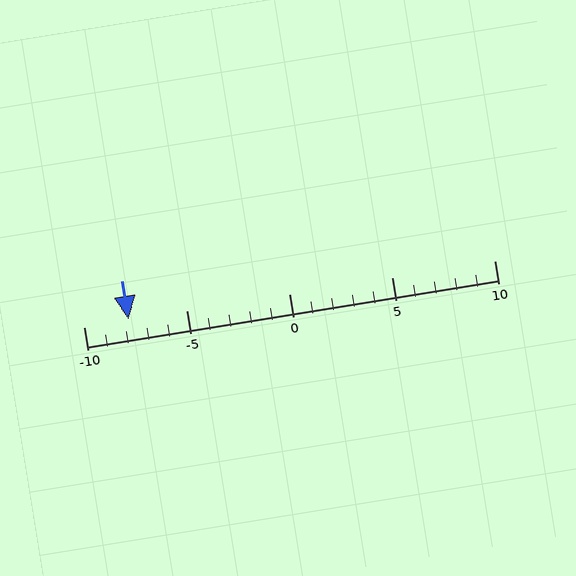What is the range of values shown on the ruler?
The ruler shows values from -10 to 10.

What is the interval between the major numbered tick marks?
The major tick marks are spaced 5 units apart.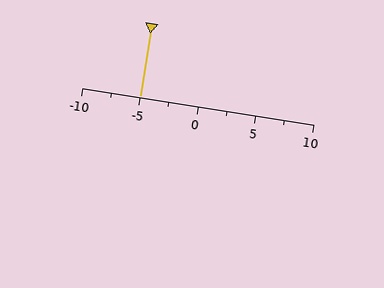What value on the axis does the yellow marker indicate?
The marker indicates approximately -5.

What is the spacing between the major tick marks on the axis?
The major ticks are spaced 5 apart.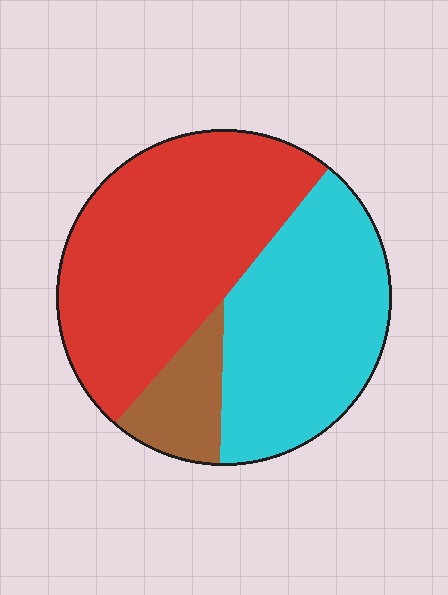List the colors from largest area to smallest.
From largest to smallest: red, cyan, brown.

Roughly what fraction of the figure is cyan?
Cyan covers 39% of the figure.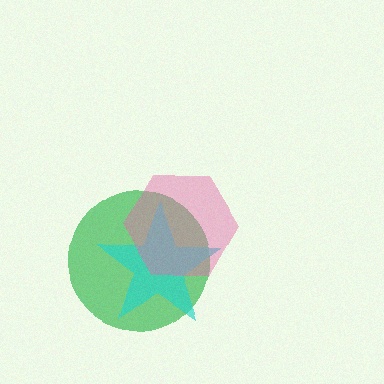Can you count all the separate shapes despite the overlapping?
Yes, there are 3 separate shapes.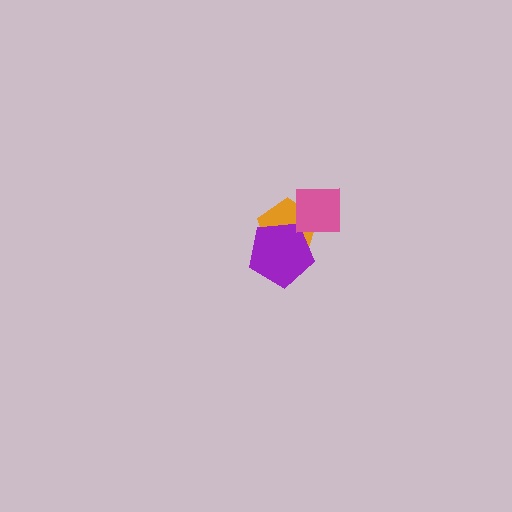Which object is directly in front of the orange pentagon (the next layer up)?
The purple pentagon is directly in front of the orange pentagon.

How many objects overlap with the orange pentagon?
2 objects overlap with the orange pentagon.